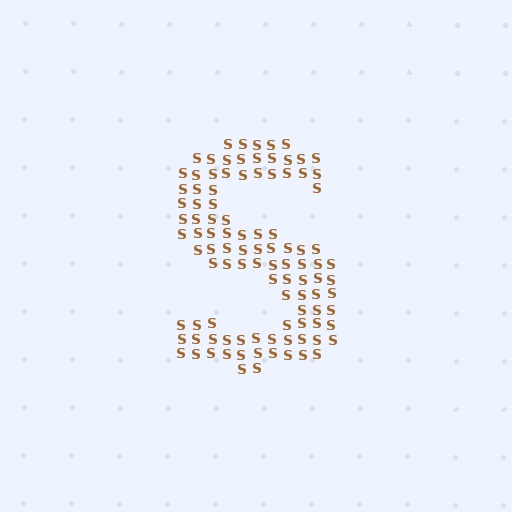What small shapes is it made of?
It is made of small letter S's.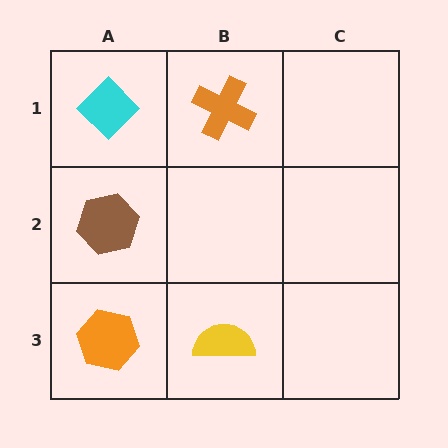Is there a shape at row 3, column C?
No, that cell is empty.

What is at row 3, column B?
A yellow semicircle.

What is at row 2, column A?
A brown hexagon.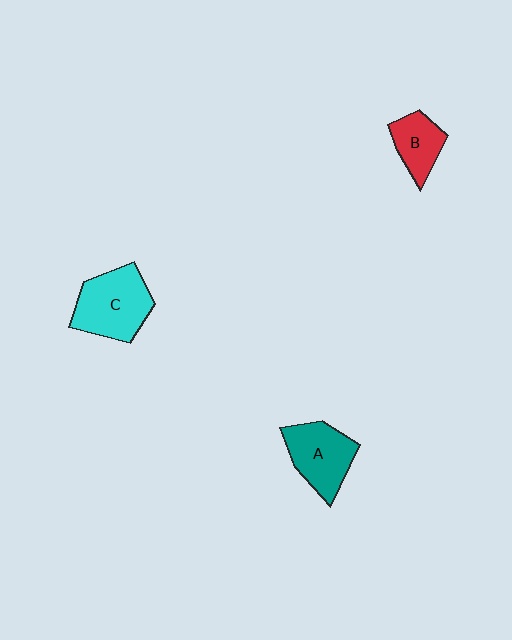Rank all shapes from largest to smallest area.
From largest to smallest: C (cyan), A (teal), B (red).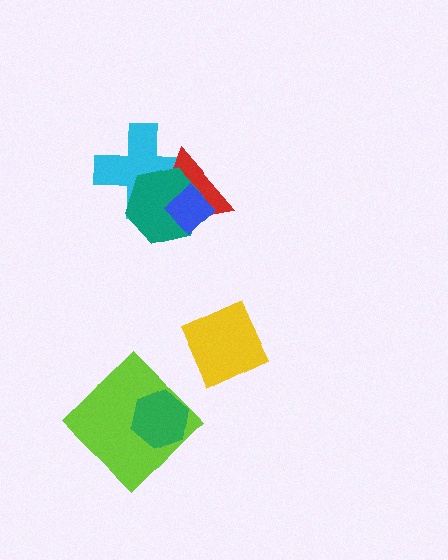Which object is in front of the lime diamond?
The green hexagon is in front of the lime diamond.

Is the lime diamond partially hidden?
Yes, it is partially covered by another shape.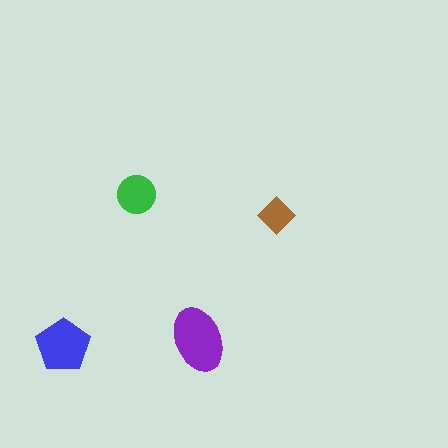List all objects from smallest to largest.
The brown diamond, the green circle, the blue pentagon, the purple ellipse.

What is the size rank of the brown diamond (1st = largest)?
4th.